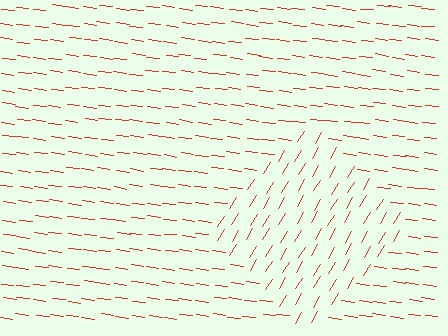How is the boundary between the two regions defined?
The boundary is defined purely by a change in line orientation (approximately 66 degrees difference). All lines are the same color and thickness.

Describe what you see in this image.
The image is filled with small red line segments. A diamond region in the image has lines oriented differently from the surrounding lines, creating a visible texture boundary.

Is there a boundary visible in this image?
Yes, there is a texture boundary formed by a change in line orientation.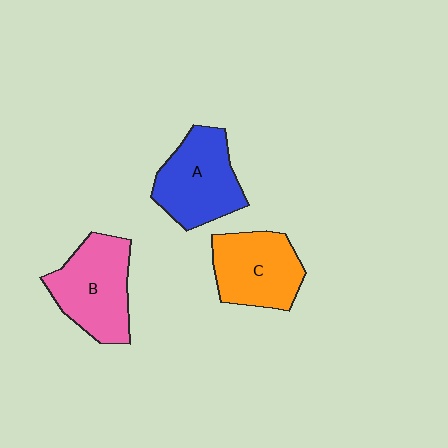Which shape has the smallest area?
Shape C (orange).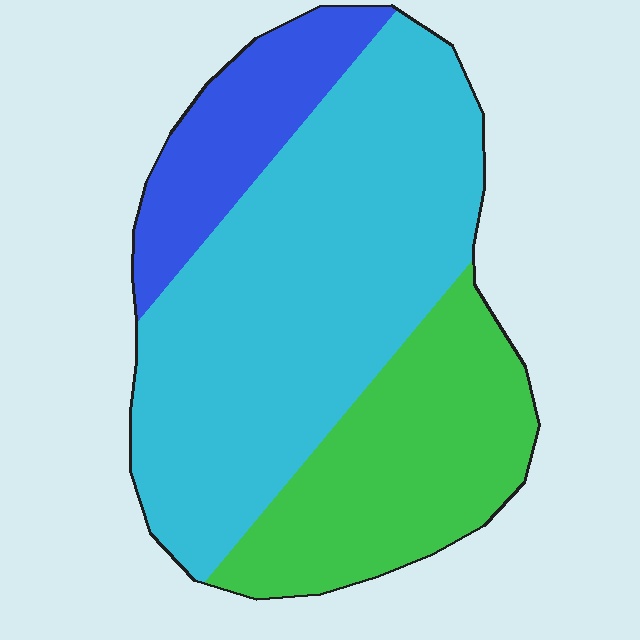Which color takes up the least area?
Blue, at roughly 15%.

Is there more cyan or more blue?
Cyan.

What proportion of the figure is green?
Green covers about 30% of the figure.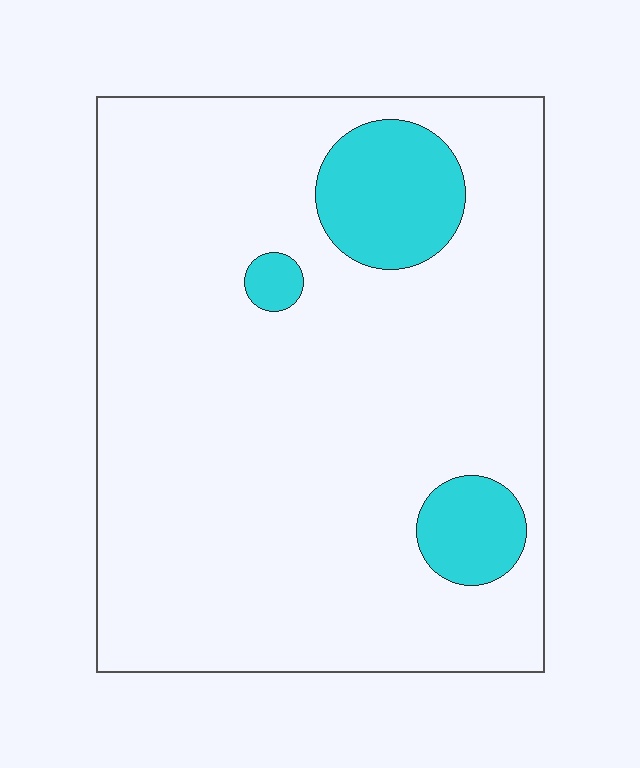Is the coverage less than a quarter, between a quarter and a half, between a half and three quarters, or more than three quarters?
Less than a quarter.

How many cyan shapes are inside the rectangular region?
3.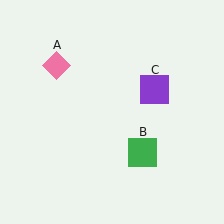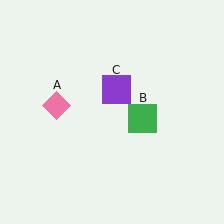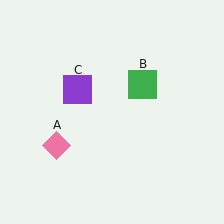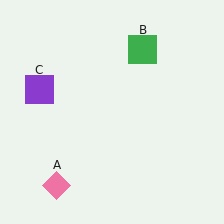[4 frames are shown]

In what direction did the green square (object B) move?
The green square (object B) moved up.